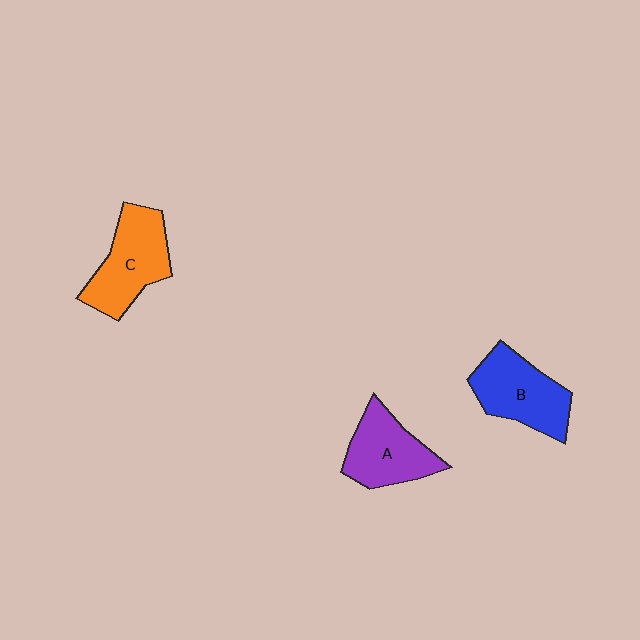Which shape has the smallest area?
Shape A (purple).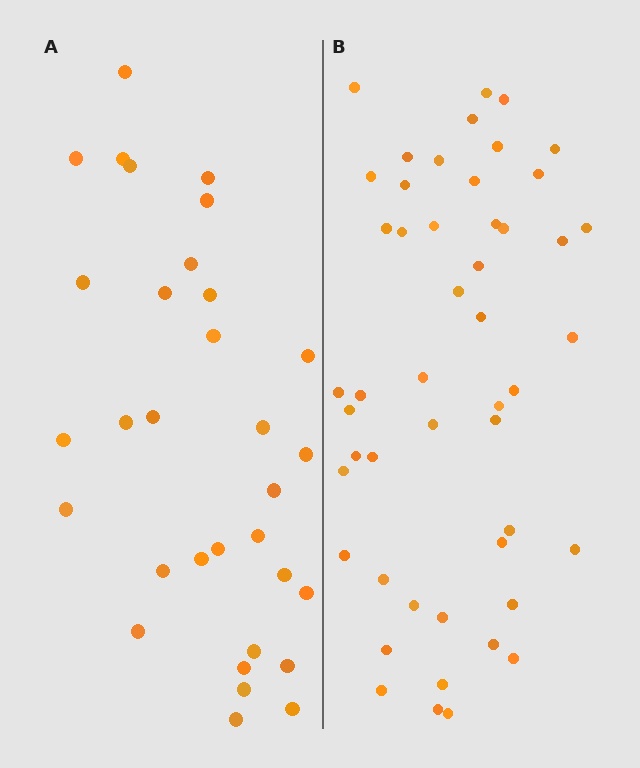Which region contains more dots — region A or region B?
Region B (the right region) has more dots.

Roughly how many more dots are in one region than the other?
Region B has approximately 15 more dots than region A.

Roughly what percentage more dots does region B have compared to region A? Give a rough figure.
About 55% more.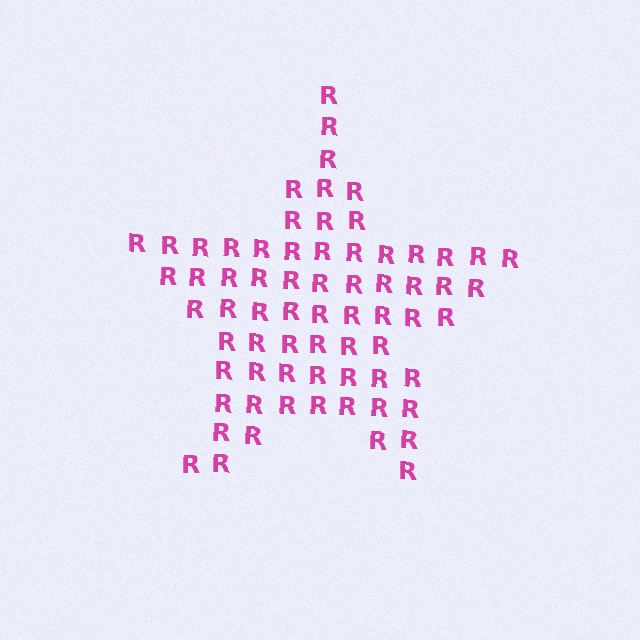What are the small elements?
The small elements are letter R's.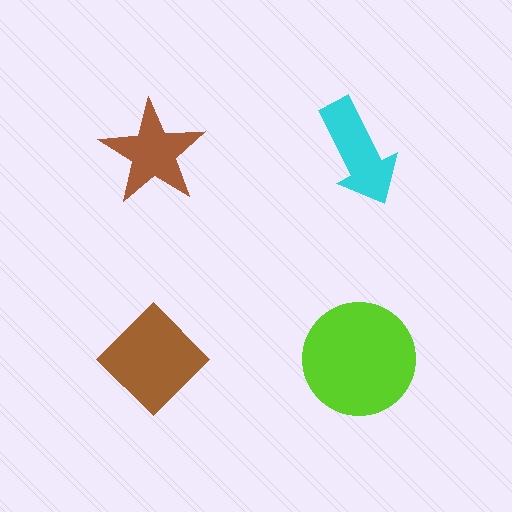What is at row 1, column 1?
A brown star.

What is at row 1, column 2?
A cyan arrow.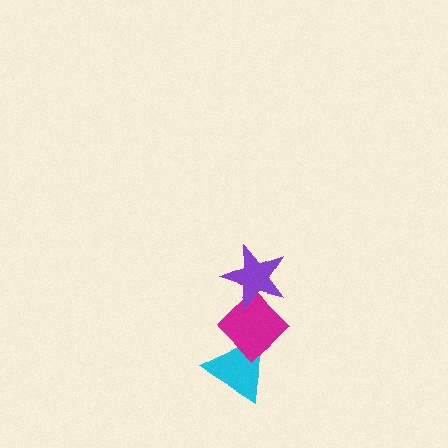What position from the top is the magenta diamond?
The magenta diamond is 2nd from the top.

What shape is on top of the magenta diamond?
The purple star is on top of the magenta diamond.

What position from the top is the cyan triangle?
The cyan triangle is 3rd from the top.